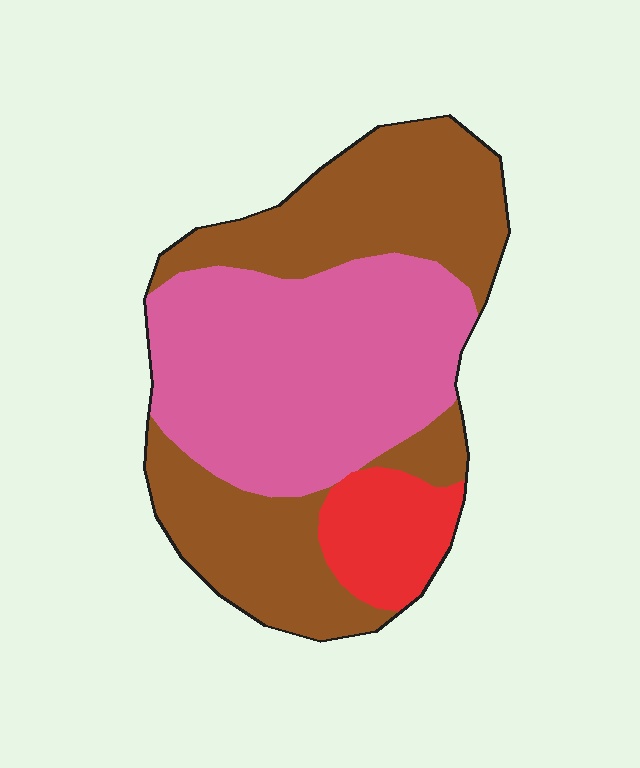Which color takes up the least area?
Red, at roughly 10%.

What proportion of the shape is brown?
Brown covers around 45% of the shape.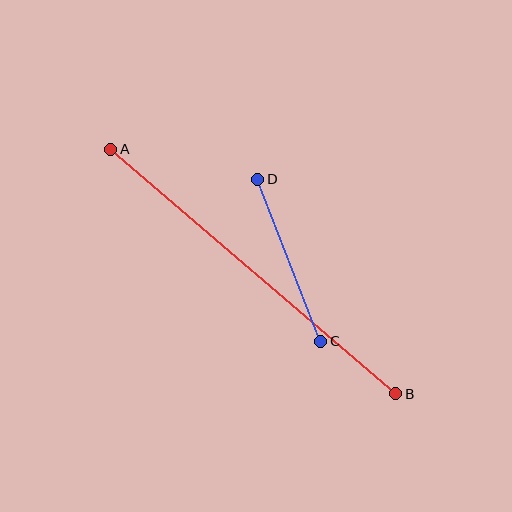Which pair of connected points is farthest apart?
Points A and B are farthest apart.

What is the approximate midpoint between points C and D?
The midpoint is at approximately (289, 260) pixels.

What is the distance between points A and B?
The distance is approximately 376 pixels.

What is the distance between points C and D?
The distance is approximately 174 pixels.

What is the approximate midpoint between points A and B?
The midpoint is at approximately (253, 271) pixels.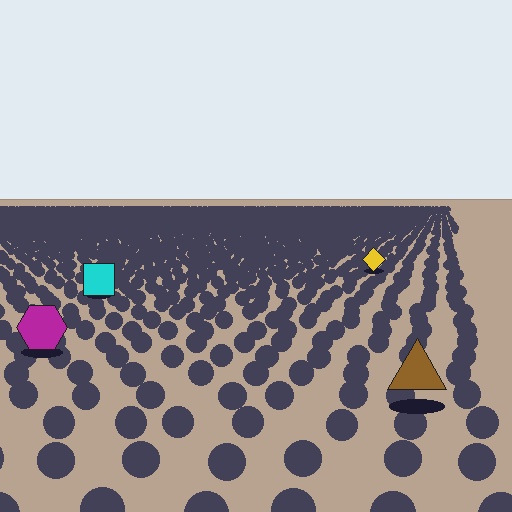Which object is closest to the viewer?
The brown triangle is closest. The texture marks near it are larger and more spread out.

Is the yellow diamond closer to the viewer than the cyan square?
No. The cyan square is closer — you can tell from the texture gradient: the ground texture is coarser near it.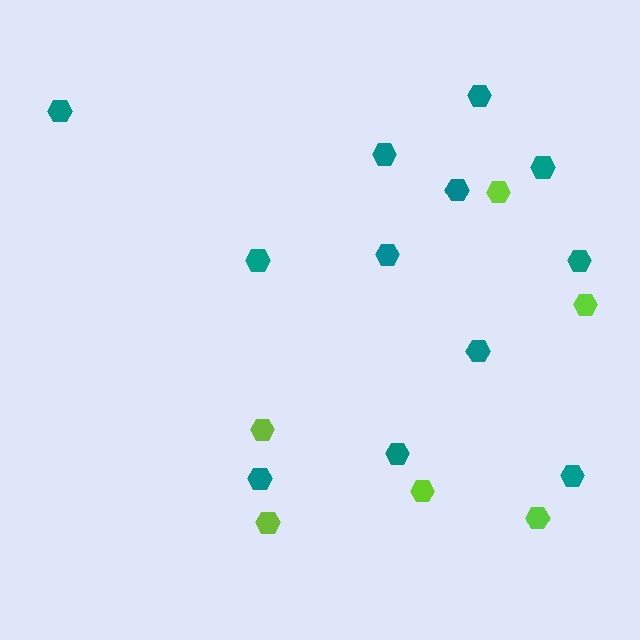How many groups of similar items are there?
There are 2 groups: one group of teal hexagons (12) and one group of lime hexagons (6).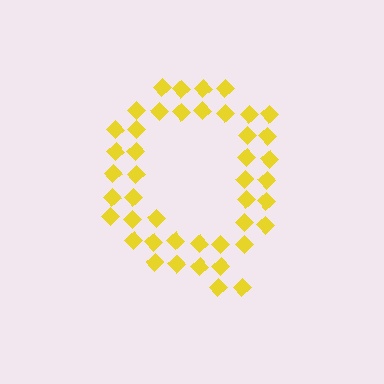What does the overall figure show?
The overall figure shows the letter Q.